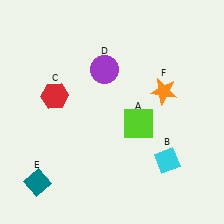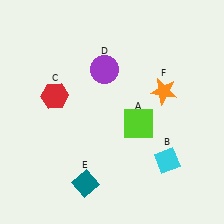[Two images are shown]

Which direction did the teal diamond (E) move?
The teal diamond (E) moved right.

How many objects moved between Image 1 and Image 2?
1 object moved between the two images.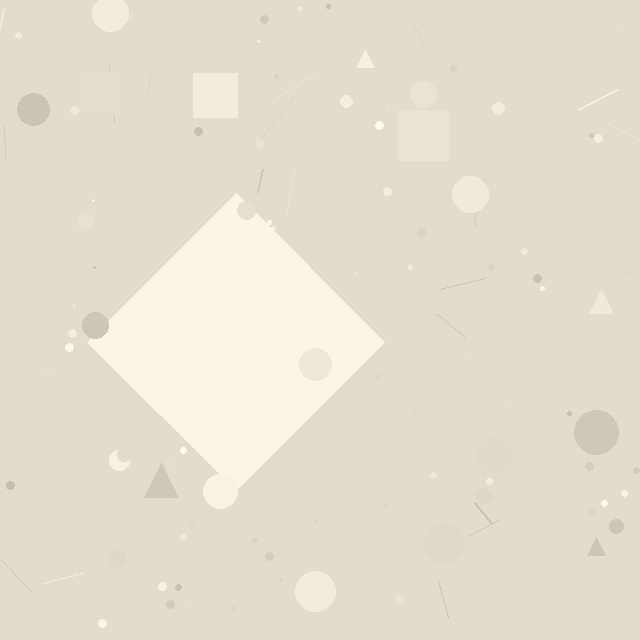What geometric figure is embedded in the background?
A diamond is embedded in the background.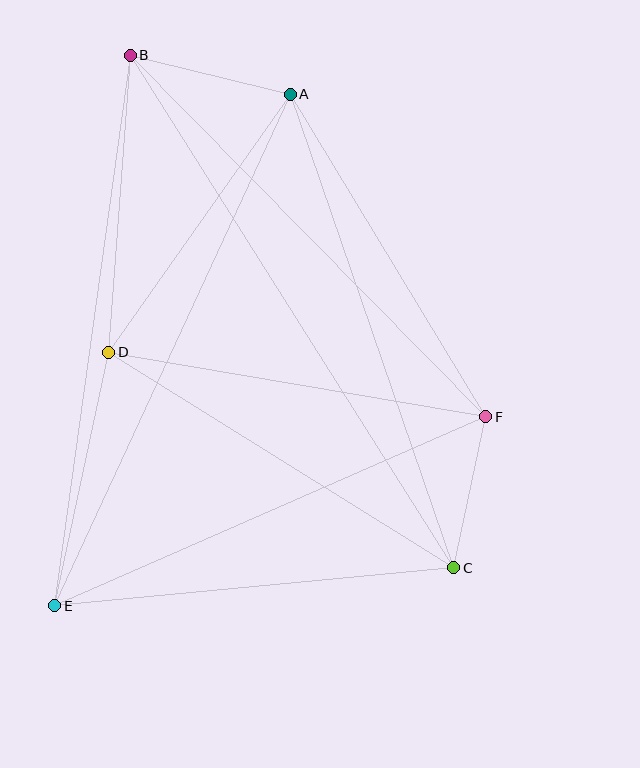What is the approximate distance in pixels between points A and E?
The distance between A and E is approximately 564 pixels.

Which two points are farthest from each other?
Points B and C are farthest from each other.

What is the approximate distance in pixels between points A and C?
The distance between A and C is approximately 501 pixels.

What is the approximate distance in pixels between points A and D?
The distance between A and D is approximately 316 pixels.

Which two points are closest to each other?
Points C and F are closest to each other.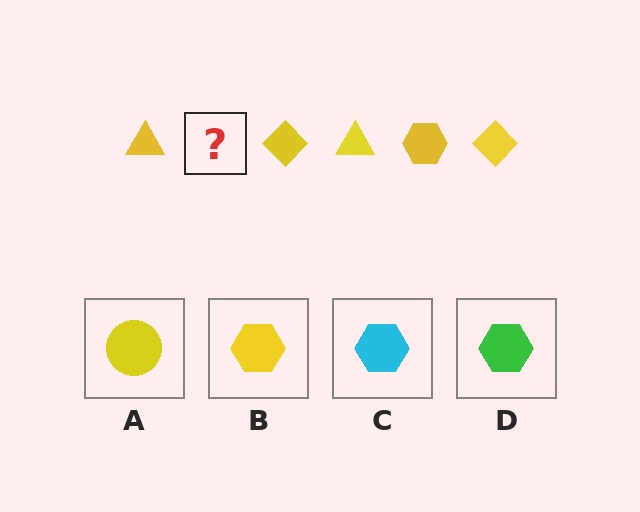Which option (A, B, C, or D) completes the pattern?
B.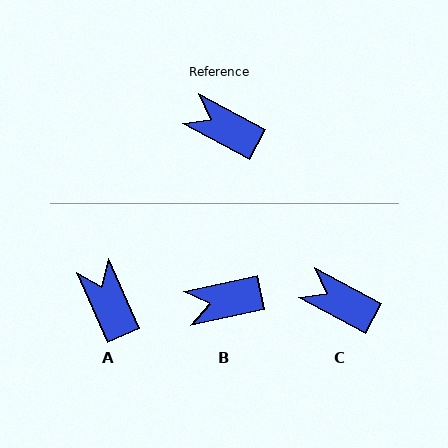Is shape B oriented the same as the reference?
No, it is off by about 40 degrees.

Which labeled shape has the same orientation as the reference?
C.